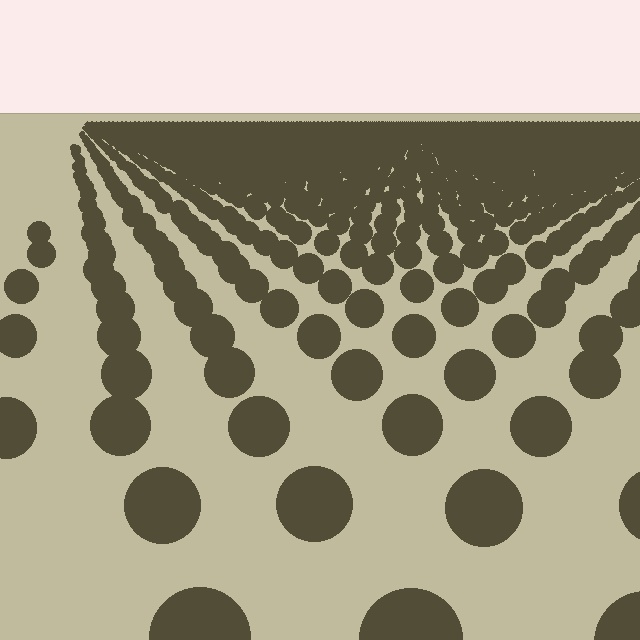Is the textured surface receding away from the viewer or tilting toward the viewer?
The surface is receding away from the viewer. Texture elements get smaller and denser toward the top.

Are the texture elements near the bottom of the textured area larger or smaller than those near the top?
Larger. Near the bottom, elements are closer to the viewer and appear at a bigger on-screen size.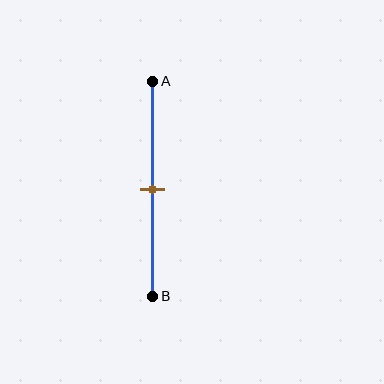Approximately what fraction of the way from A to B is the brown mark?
The brown mark is approximately 50% of the way from A to B.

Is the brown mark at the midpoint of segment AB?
Yes, the mark is approximately at the midpoint.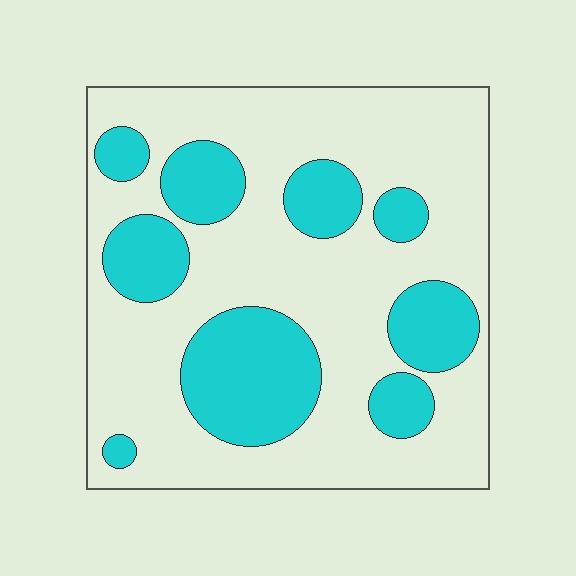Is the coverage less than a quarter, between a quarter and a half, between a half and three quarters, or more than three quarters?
Between a quarter and a half.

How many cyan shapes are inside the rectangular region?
9.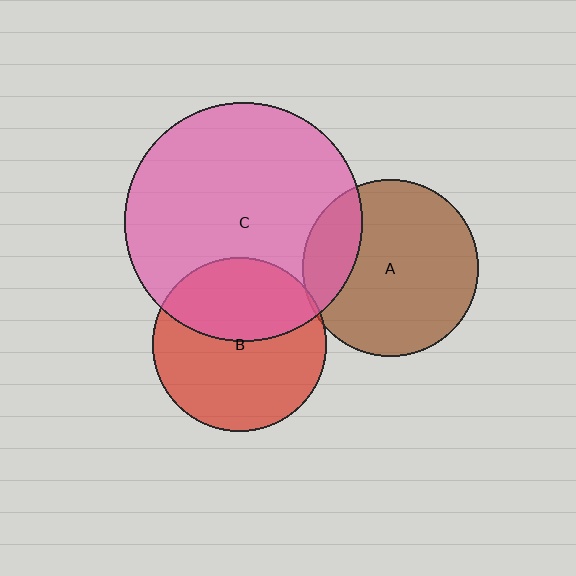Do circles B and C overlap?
Yes.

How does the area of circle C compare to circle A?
Approximately 1.8 times.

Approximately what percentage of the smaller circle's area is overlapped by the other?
Approximately 40%.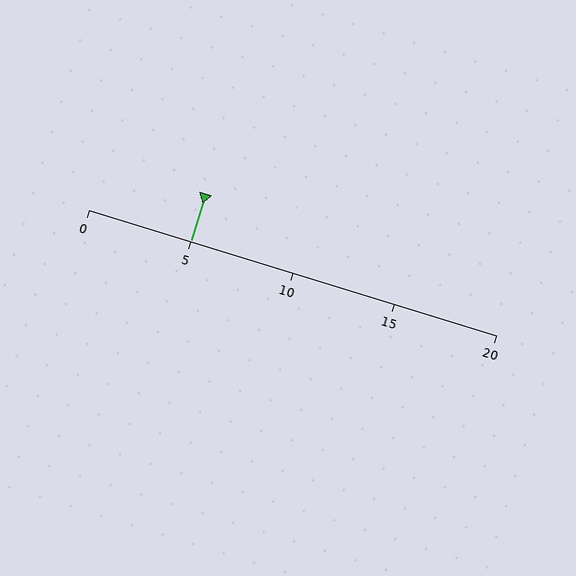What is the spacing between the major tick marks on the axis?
The major ticks are spaced 5 apart.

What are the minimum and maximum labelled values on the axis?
The axis runs from 0 to 20.